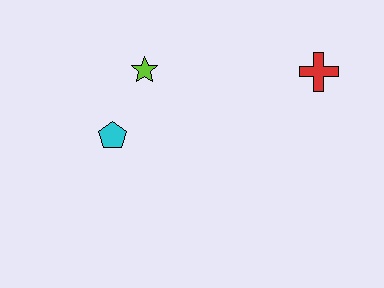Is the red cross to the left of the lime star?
No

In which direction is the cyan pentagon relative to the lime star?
The cyan pentagon is below the lime star.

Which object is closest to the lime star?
The cyan pentagon is closest to the lime star.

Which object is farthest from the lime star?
The red cross is farthest from the lime star.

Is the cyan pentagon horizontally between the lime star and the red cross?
No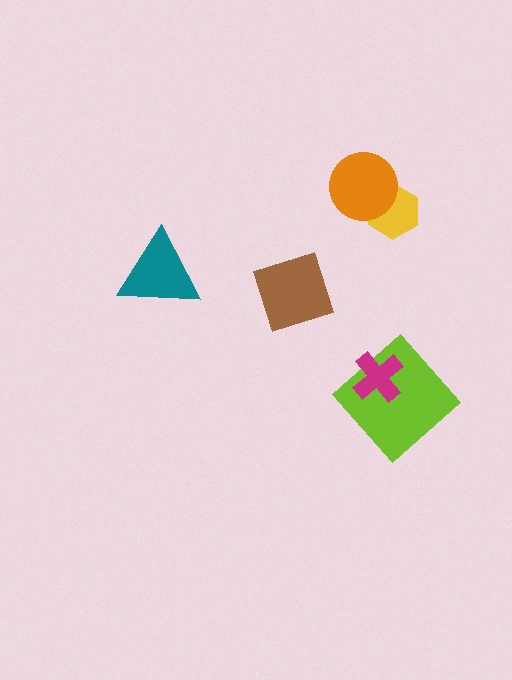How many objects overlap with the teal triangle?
0 objects overlap with the teal triangle.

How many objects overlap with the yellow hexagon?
1 object overlaps with the yellow hexagon.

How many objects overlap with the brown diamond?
0 objects overlap with the brown diamond.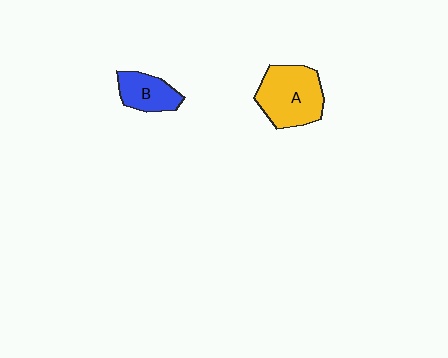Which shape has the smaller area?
Shape B (blue).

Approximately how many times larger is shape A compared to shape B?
Approximately 1.7 times.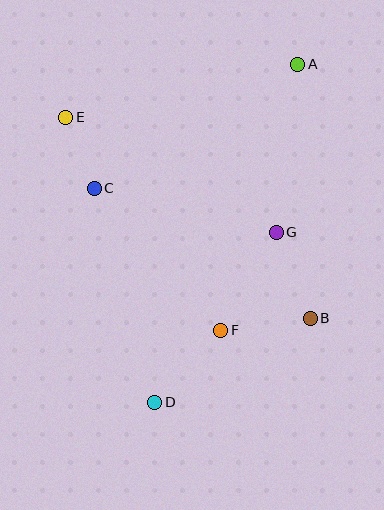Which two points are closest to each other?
Points C and E are closest to each other.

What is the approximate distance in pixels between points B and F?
The distance between B and F is approximately 90 pixels.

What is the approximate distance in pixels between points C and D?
The distance between C and D is approximately 223 pixels.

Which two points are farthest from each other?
Points A and D are farthest from each other.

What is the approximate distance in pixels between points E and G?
The distance between E and G is approximately 240 pixels.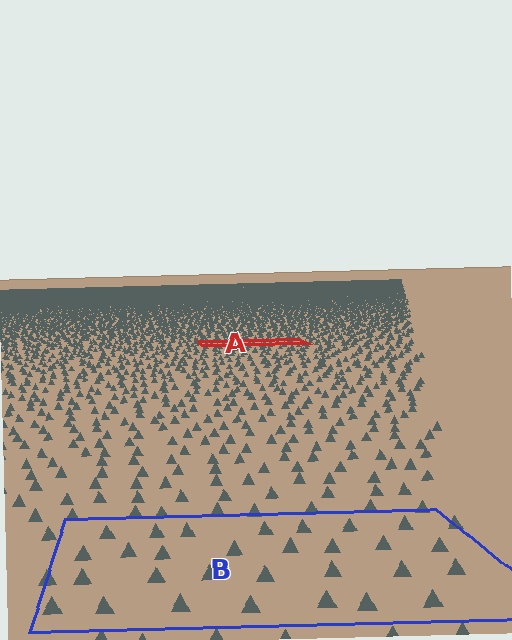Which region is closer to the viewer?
Region B is closer. The texture elements there are larger and more spread out.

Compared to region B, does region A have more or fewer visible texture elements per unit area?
Region A has more texture elements per unit area — they are packed more densely because it is farther away.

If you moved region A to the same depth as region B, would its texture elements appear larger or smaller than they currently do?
They would appear larger. At a closer depth, the same texture elements are projected at a bigger on-screen size.